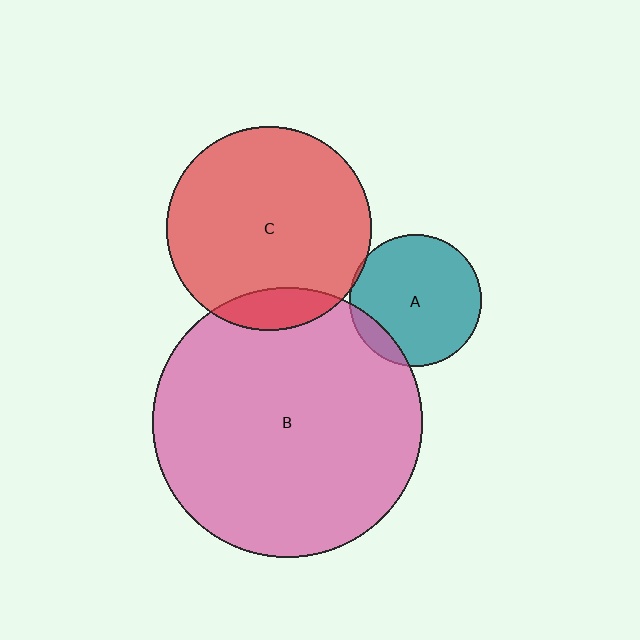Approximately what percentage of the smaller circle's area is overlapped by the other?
Approximately 5%.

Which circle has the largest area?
Circle B (pink).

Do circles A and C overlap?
Yes.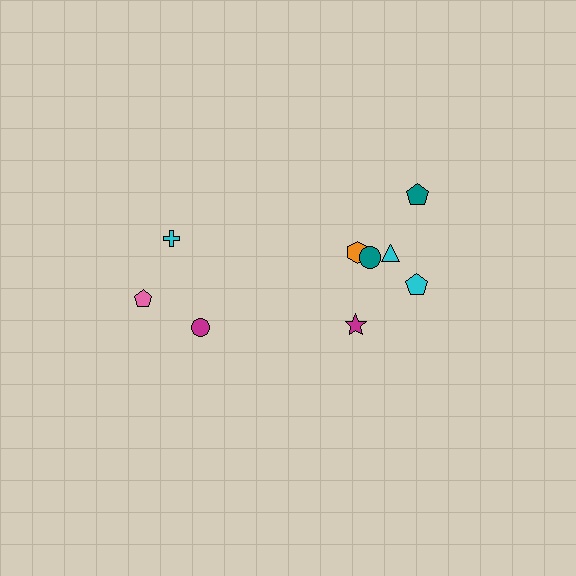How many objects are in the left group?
There are 3 objects.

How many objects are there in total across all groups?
There are 9 objects.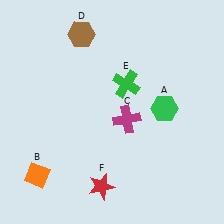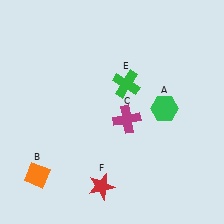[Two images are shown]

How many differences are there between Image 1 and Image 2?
There is 1 difference between the two images.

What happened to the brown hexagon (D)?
The brown hexagon (D) was removed in Image 2. It was in the top-left area of Image 1.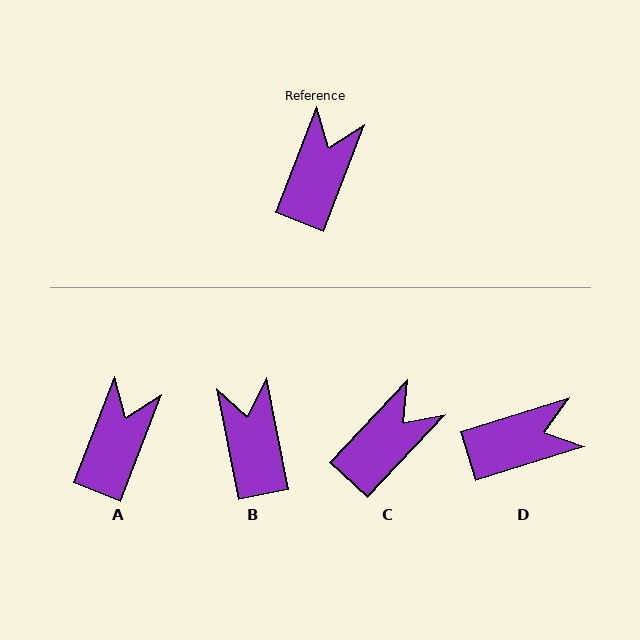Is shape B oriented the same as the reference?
No, it is off by about 33 degrees.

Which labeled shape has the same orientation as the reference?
A.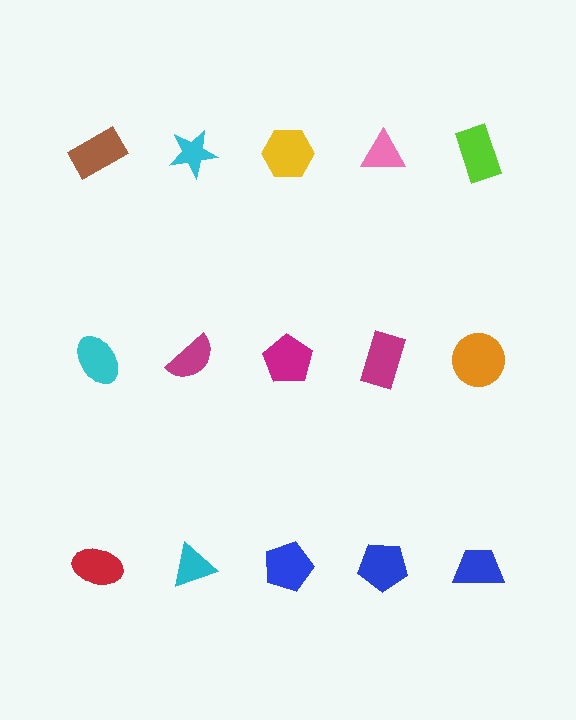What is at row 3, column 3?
A blue pentagon.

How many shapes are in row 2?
5 shapes.